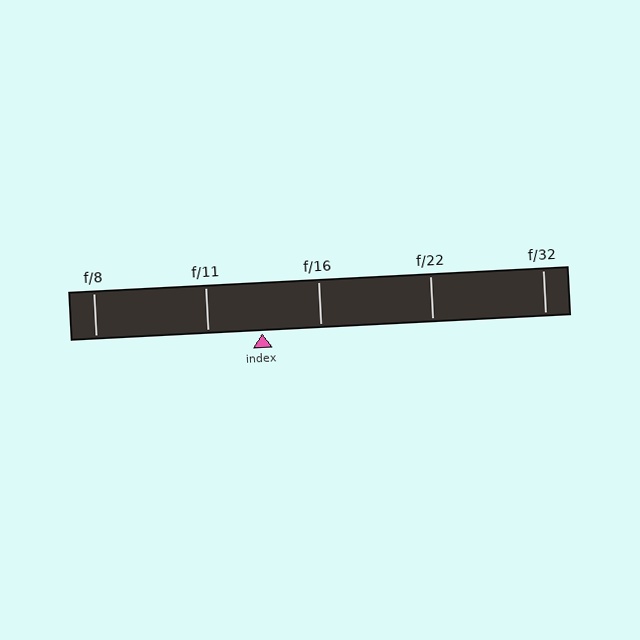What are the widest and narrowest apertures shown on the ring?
The widest aperture shown is f/8 and the narrowest is f/32.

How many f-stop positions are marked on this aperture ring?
There are 5 f-stop positions marked.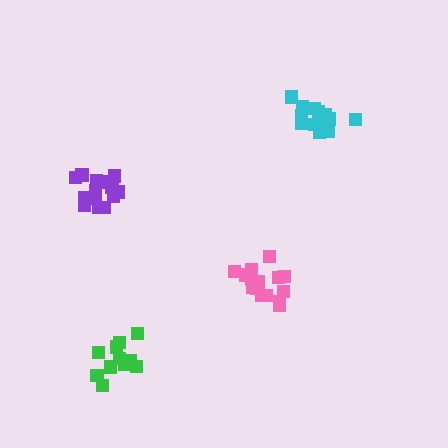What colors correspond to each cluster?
The clusters are colored: pink, purple, cyan, green.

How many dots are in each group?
Group 1: 17 dots, Group 2: 16 dots, Group 3: 14 dots, Group 4: 12 dots (59 total).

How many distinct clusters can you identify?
There are 4 distinct clusters.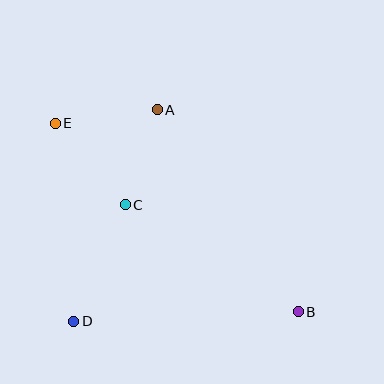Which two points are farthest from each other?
Points B and E are farthest from each other.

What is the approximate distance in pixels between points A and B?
The distance between A and B is approximately 246 pixels.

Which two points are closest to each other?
Points A and C are closest to each other.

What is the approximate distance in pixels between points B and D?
The distance between B and D is approximately 224 pixels.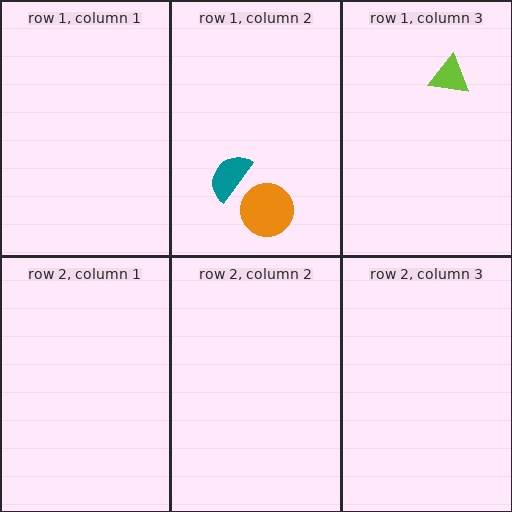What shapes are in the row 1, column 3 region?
The lime triangle.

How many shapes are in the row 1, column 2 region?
2.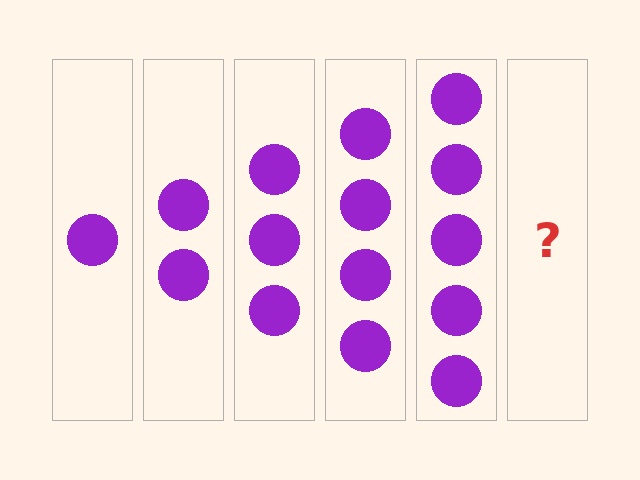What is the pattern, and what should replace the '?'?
The pattern is that each step adds one more circle. The '?' should be 6 circles.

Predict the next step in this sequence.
The next step is 6 circles.